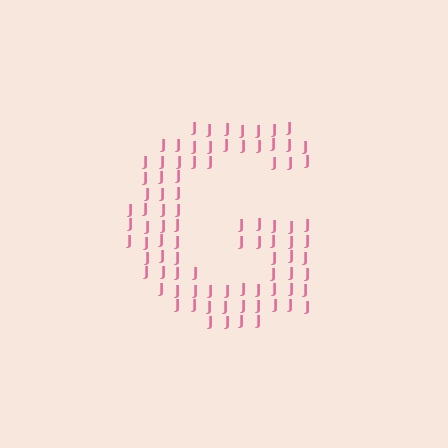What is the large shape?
The large shape is the letter G.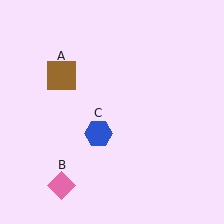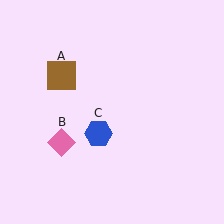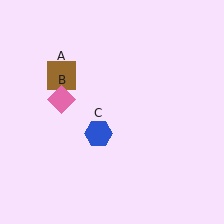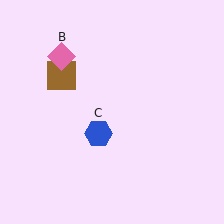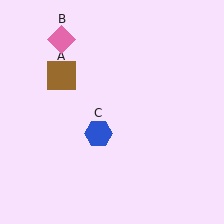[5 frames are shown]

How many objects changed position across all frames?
1 object changed position: pink diamond (object B).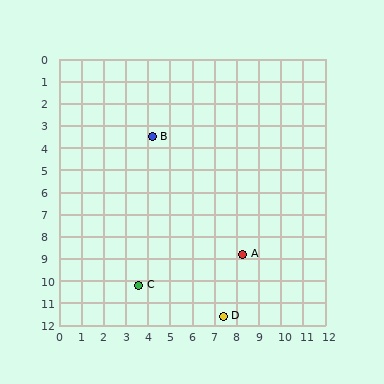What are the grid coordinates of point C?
Point C is at approximately (3.6, 10.2).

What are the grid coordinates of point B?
Point B is at approximately (4.2, 3.5).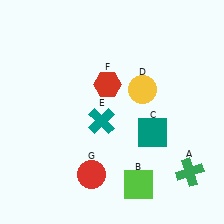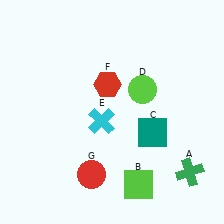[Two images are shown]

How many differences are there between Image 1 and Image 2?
There are 2 differences between the two images.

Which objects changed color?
D changed from yellow to lime. E changed from teal to cyan.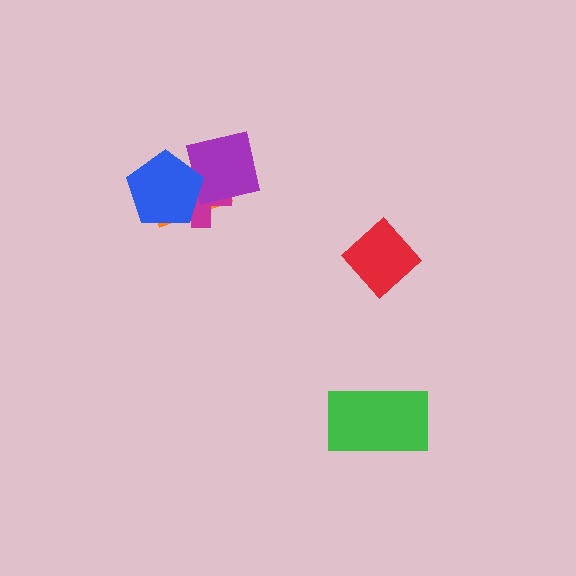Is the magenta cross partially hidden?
Yes, it is partially covered by another shape.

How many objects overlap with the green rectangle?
0 objects overlap with the green rectangle.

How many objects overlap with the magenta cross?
3 objects overlap with the magenta cross.